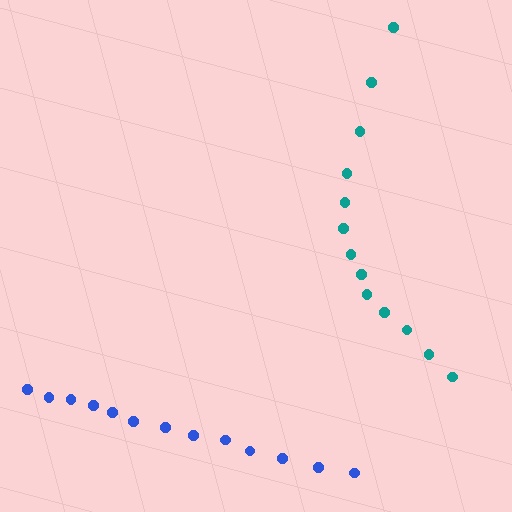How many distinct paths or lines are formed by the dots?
There are 2 distinct paths.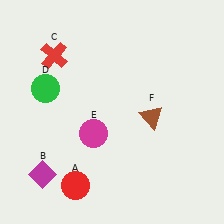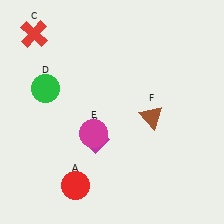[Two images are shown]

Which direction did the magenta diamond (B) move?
The magenta diamond (B) moved right.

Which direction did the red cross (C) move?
The red cross (C) moved up.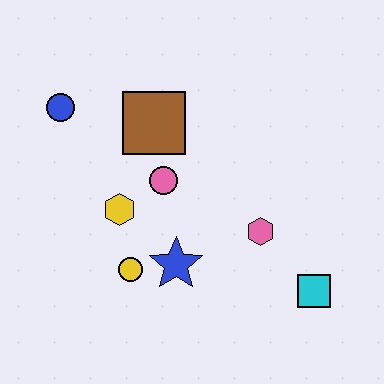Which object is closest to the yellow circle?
The blue star is closest to the yellow circle.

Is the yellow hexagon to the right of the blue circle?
Yes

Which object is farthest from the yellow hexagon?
The cyan square is farthest from the yellow hexagon.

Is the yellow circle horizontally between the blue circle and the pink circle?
Yes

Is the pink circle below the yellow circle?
No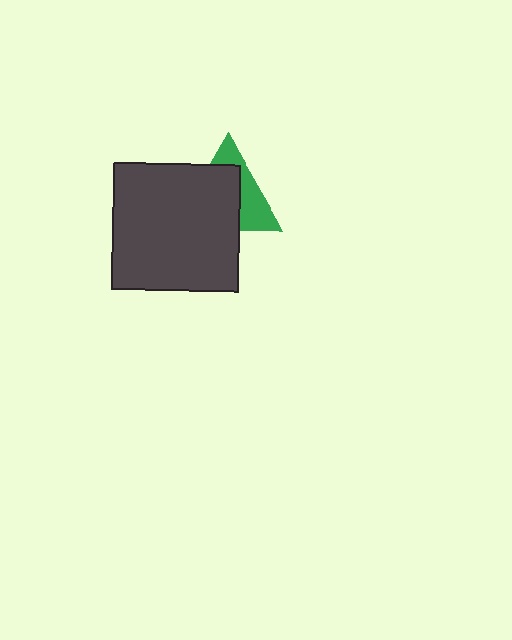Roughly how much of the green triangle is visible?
A small part of it is visible (roughly 40%).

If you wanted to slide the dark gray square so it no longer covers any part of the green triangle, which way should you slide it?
Slide it toward the lower-left — that is the most direct way to separate the two shapes.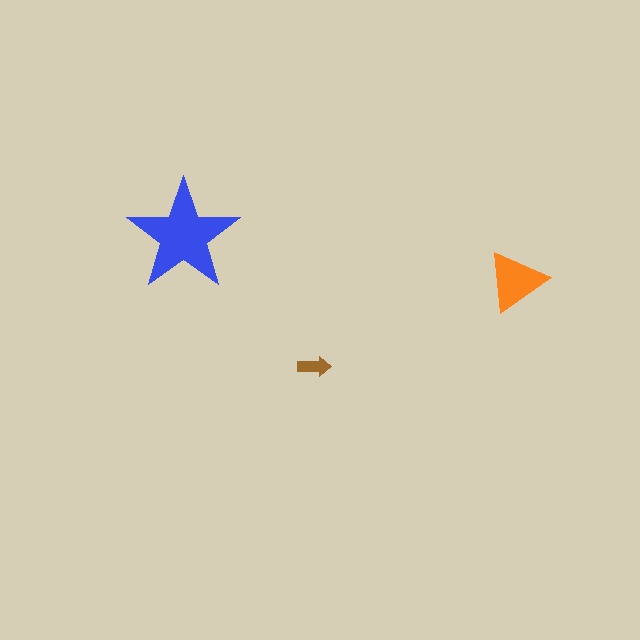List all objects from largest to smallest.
The blue star, the orange triangle, the brown arrow.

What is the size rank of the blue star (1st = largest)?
1st.